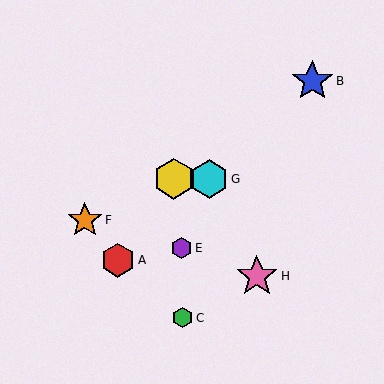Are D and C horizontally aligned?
No, D is at y≈179 and C is at y≈318.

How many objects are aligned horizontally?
2 objects (D, G) are aligned horizontally.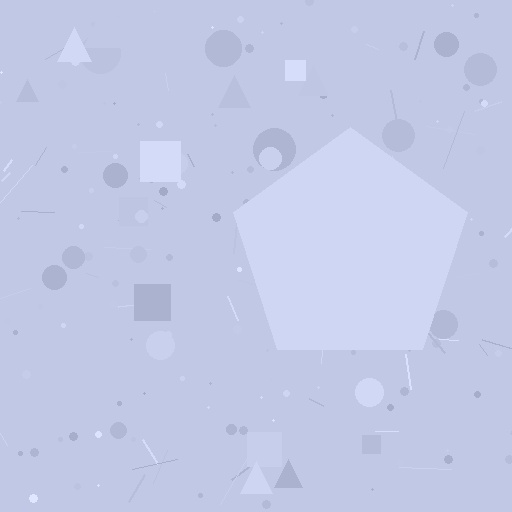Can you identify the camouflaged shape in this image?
The camouflaged shape is a pentagon.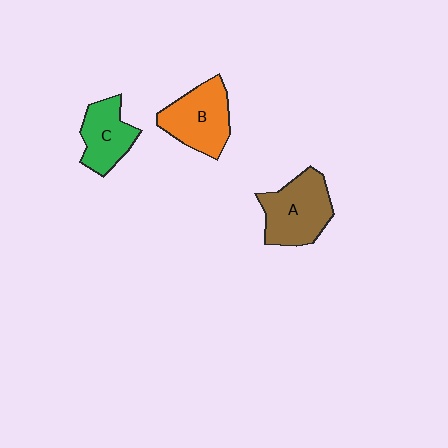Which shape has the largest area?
Shape A (brown).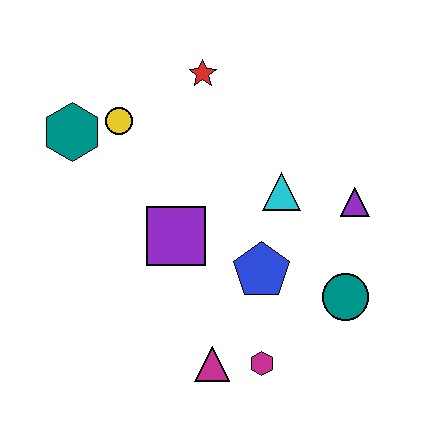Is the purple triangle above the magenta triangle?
Yes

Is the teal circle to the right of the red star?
Yes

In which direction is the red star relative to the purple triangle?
The red star is to the left of the purple triangle.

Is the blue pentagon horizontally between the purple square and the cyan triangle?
Yes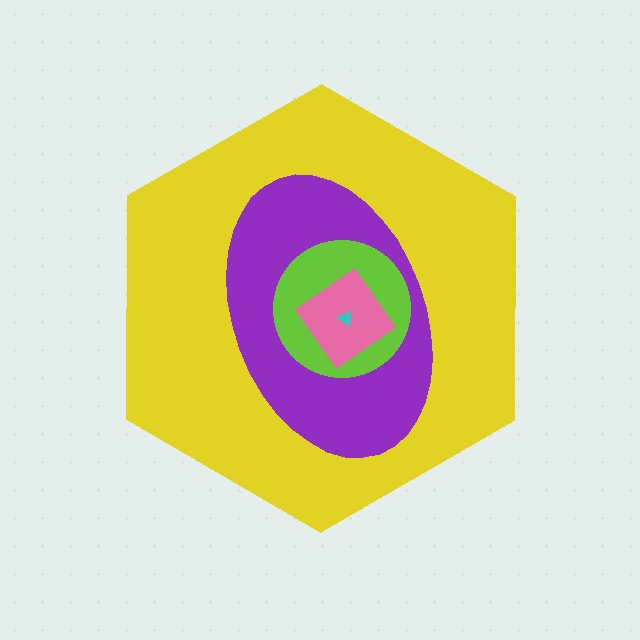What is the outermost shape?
The yellow hexagon.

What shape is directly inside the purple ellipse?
The lime circle.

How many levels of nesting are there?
5.